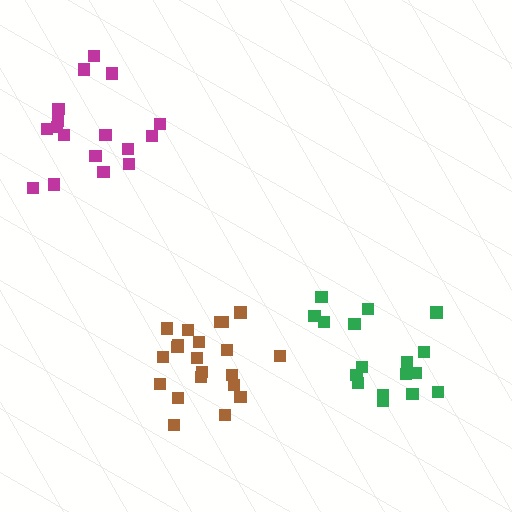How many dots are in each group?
Group 1: 21 dots, Group 2: 17 dots, Group 3: 17 dots (55 total).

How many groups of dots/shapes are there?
There are 3 groups.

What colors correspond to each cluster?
The clusters are colored: brown, magenta, green.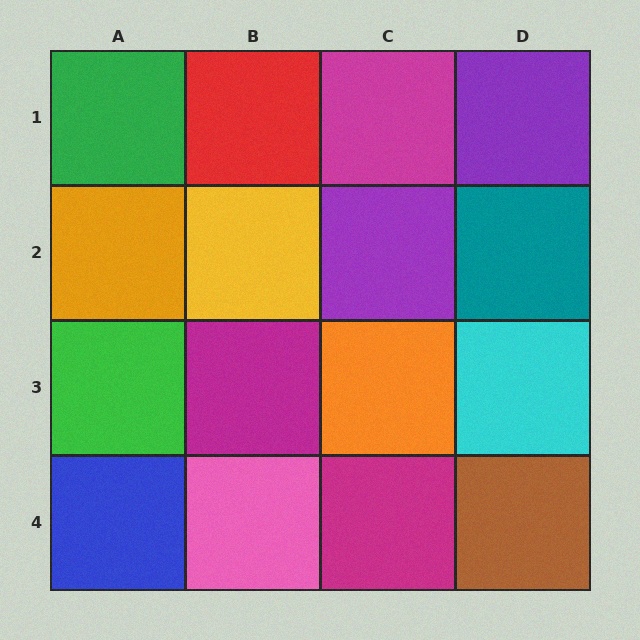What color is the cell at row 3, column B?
Magenta.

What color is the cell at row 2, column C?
Purple.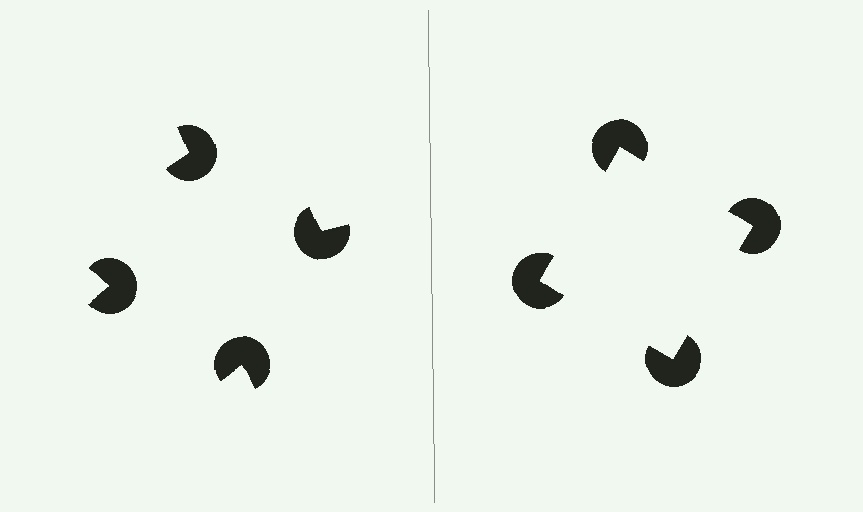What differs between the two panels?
The pac-man discs are positioned identically on both sides; only the wedge orientations differ. On the right they align to a square; on the left they are misaligned.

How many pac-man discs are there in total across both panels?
8 — 4 on each side.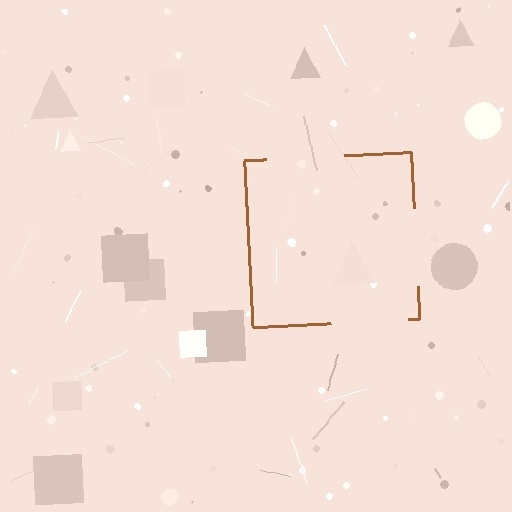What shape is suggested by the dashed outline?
The dashed outline suggests a square.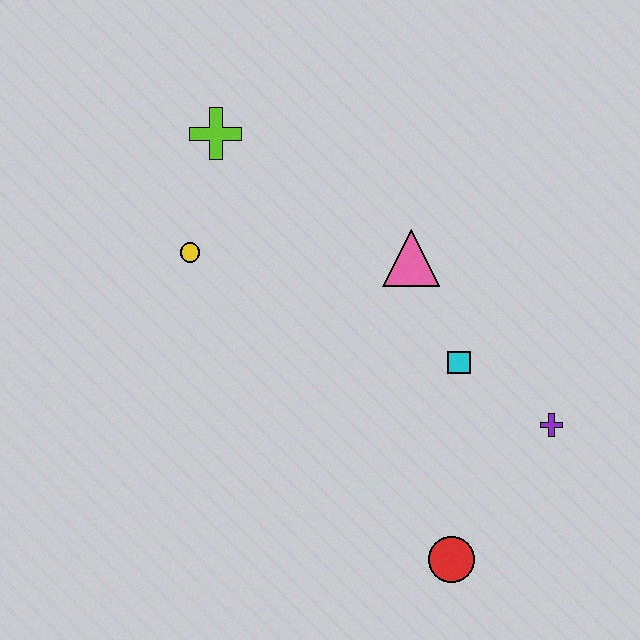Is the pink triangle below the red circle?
No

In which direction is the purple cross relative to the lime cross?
The purple cross is to the right of the lime cross.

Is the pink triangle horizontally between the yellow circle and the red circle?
Yes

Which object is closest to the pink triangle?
The cyan square is closest to the pink triangle.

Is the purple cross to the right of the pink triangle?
Yes